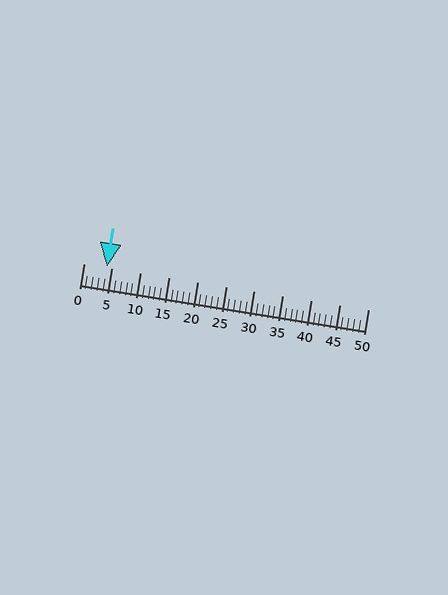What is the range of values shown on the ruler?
The ruler shows values from 0 to 50.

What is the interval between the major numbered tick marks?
The major tick marks are spaced 5 units apart.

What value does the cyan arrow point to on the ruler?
The cyan arrow points to approximately 4.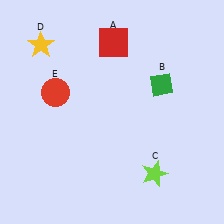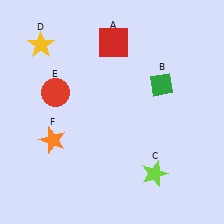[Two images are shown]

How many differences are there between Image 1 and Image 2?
There is 1 difference between the two images.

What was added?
An orange star (F) was added in Image 2.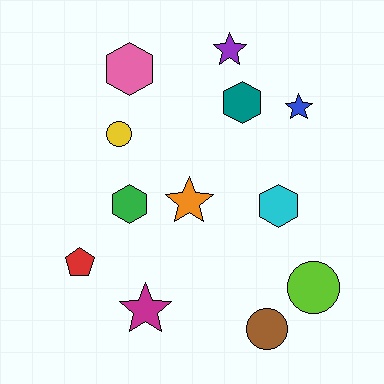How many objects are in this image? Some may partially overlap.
There are 12 objects.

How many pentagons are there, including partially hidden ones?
There is 1 pentagon.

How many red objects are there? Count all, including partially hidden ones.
There is 1 red object.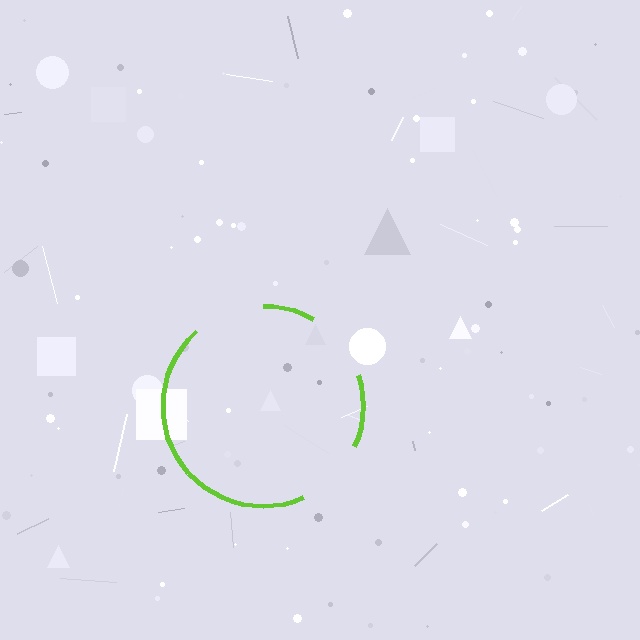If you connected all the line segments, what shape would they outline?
They would outline a circle.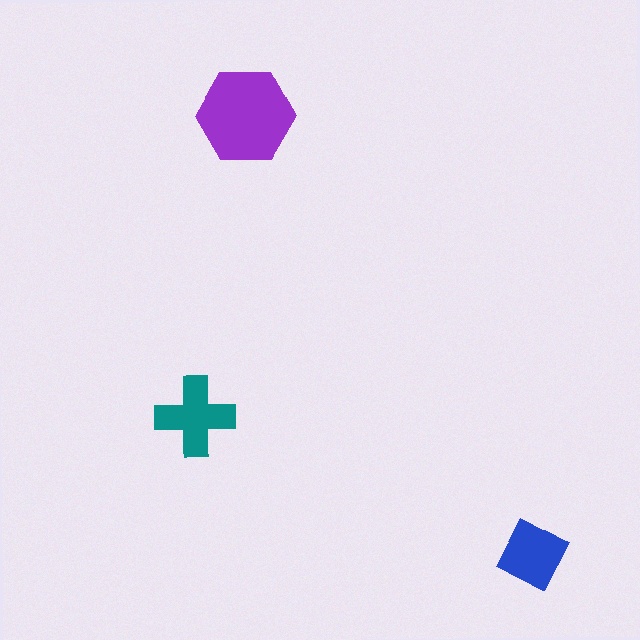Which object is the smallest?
The blue diamond.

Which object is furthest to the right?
The blue diamond is rightmost.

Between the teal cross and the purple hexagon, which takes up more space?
The purple hexagon.